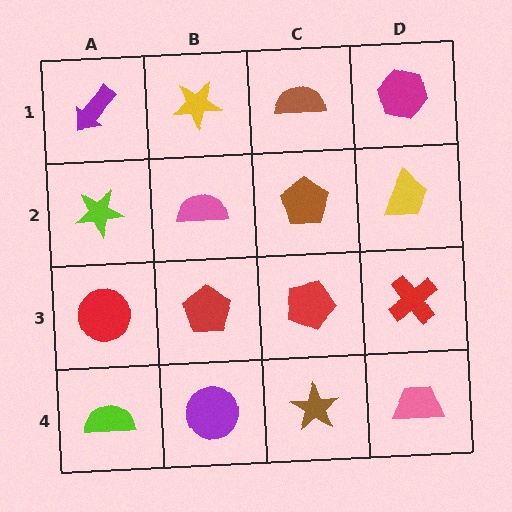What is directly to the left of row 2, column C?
A pink semicircle.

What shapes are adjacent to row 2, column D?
A magenta hexagon (row 1, column D), a red cross (row 3, column D), a brown pentagon (row 2, column C).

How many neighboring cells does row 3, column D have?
3.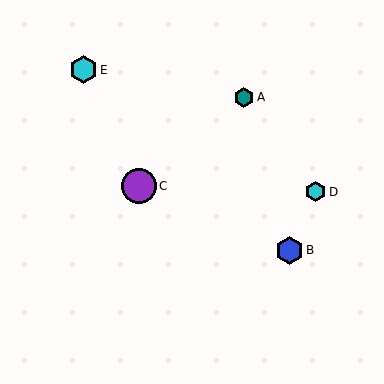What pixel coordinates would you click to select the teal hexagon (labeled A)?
Click at (244, 97) to select the teal hexagon A.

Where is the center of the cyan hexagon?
The center of the cyan hexagon is at (315, 192).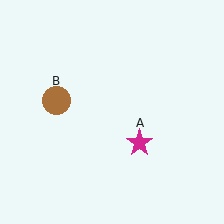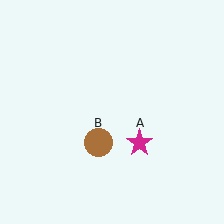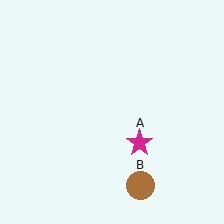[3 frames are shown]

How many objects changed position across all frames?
1 object changed position: brown circle (object B).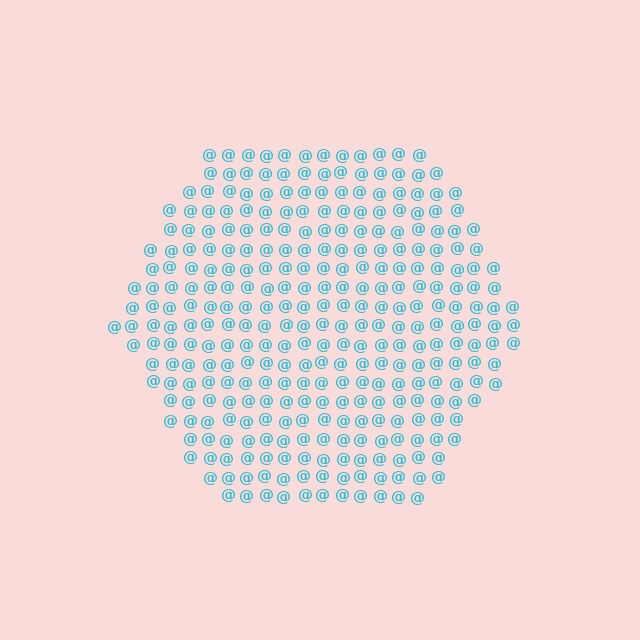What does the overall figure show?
The overall figure shows a hexagon.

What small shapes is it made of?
It is made of small at signs.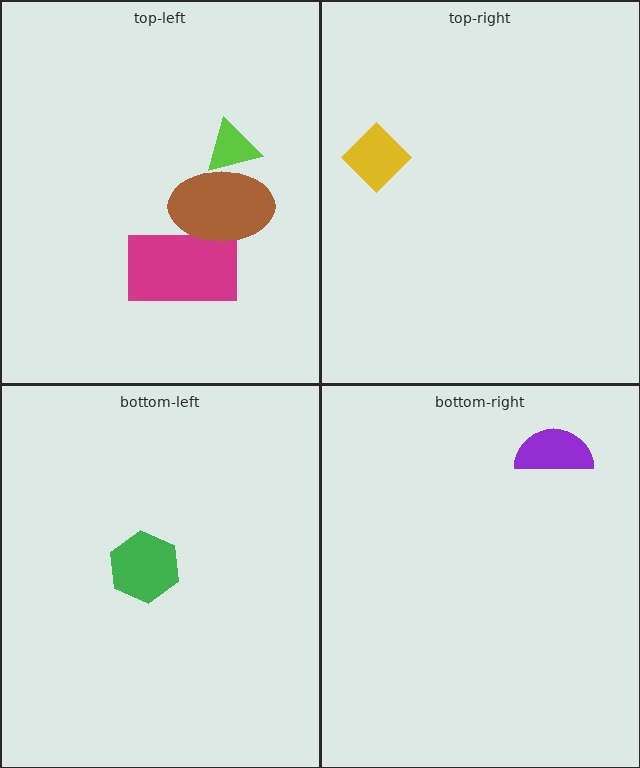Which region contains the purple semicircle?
The bottom-right region.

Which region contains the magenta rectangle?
The top-left region.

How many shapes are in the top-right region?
1.